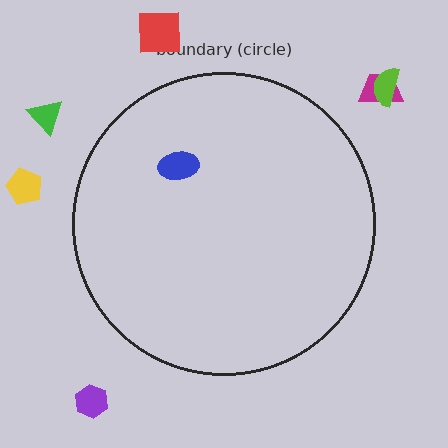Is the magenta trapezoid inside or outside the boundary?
Outside.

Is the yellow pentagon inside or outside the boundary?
Outside.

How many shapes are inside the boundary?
1 inside, 6 outside.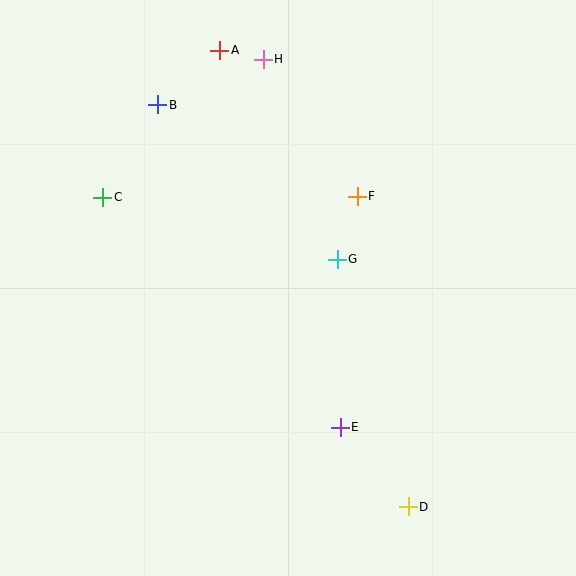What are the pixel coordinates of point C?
Point C is at (103, 197).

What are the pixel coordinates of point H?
Point H is at (263, 59).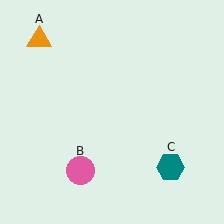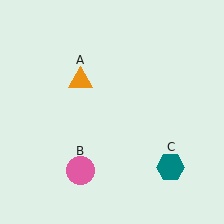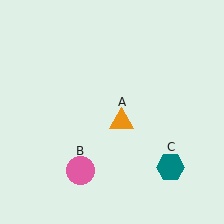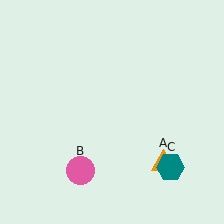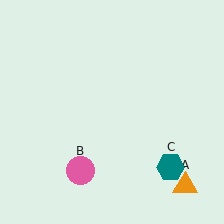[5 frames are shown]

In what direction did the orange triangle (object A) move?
The orange triangle (object A) moved down and to the right.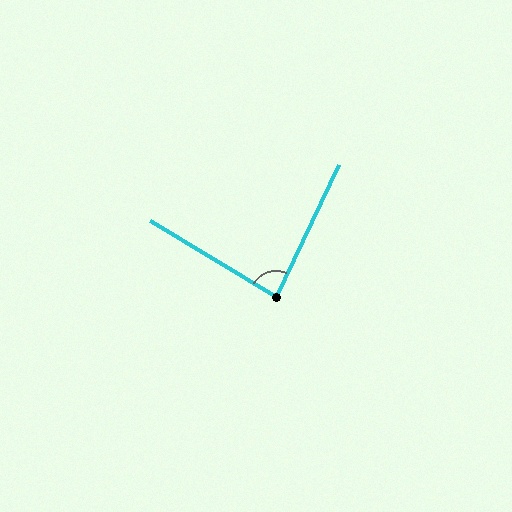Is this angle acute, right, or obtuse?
It is acute.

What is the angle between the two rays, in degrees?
Approximately 84 degrees.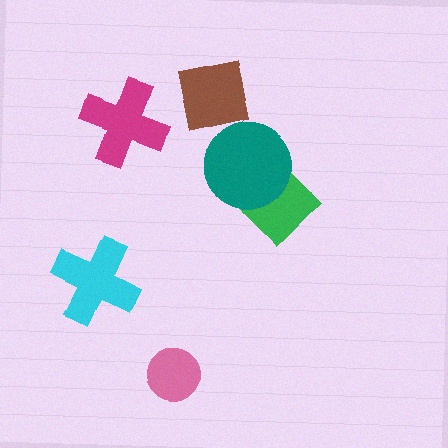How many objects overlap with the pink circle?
0 objects overlap with the pink circle.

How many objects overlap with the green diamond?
1 object overlaps with the green diamond.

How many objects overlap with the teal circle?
1 object overlaps with the teal circle.